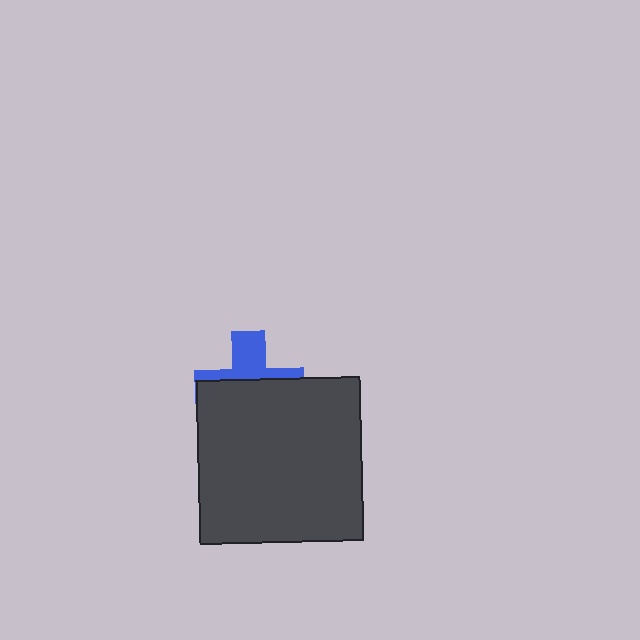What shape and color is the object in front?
The object in front is a dark gray square.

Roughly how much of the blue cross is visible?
A small part of it is visible (roughly 38%).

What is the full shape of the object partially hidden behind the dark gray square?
The partially hidden object is a blue cross.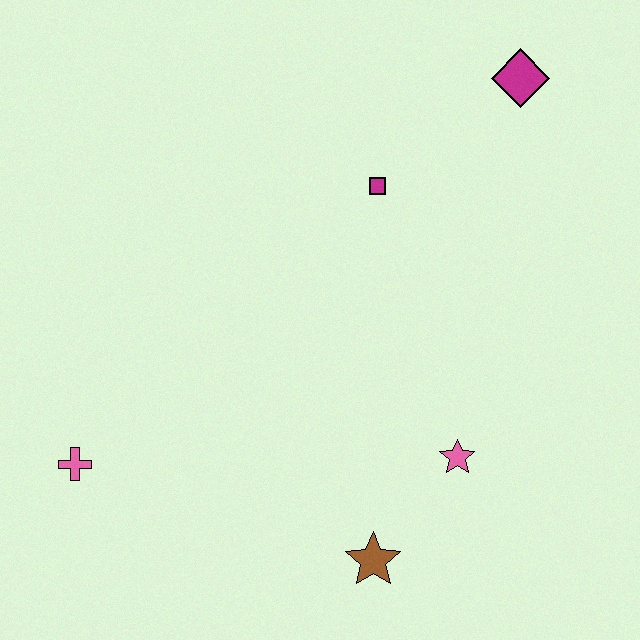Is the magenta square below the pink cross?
No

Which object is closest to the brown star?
The pink star is closest to the brown star.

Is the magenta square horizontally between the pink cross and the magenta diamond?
Yes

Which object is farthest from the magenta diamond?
The pink cross is farthest from the magenta diamond.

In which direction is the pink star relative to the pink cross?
The pink star is to the right of the pink cross.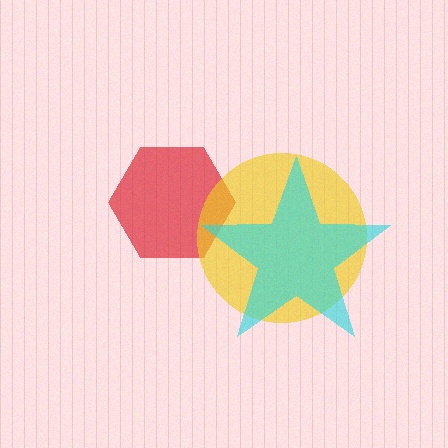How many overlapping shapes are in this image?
There are 3 overlapping shapes in the image.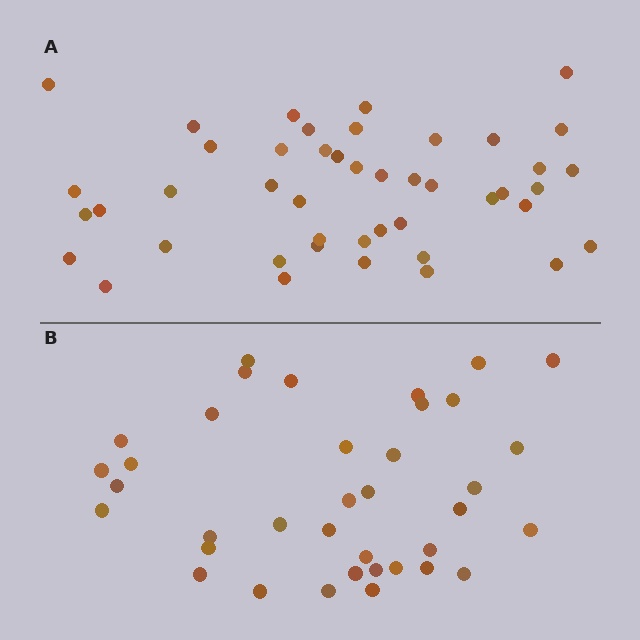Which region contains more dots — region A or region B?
Region A (the top region) has more dots.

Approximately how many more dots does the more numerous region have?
Region A has roughly 8 or so more dots than region B.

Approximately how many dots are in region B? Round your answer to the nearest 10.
About 40 dots. (The exact count is 37, which rounds to 40.)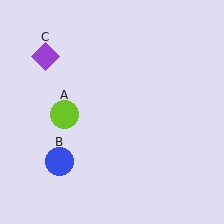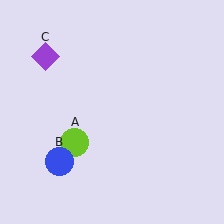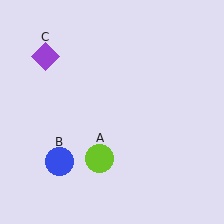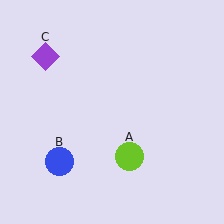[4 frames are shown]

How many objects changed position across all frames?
1 object changed position: lime circle (object A).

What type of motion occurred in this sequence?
The lime circle (object A) rotated counterclockwise around the center of the scene.